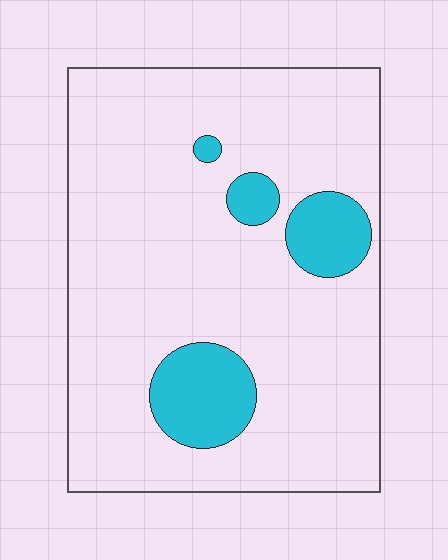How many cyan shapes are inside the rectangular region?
4.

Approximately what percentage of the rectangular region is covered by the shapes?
Approximately 15%.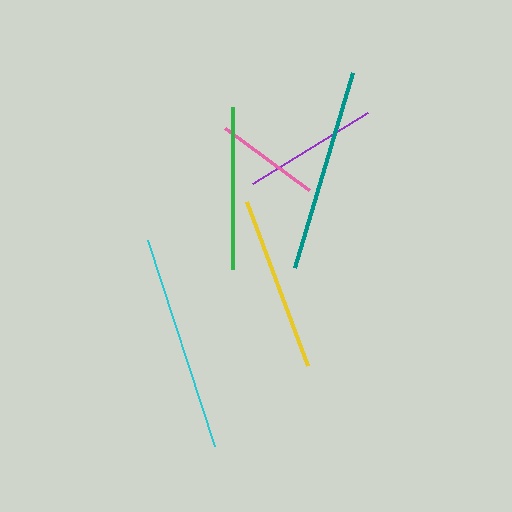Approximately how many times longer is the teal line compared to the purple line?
The teal line is approximately 1.5 times the length of the purple line.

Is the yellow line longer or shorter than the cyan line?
The cyan line is longer than the yellow line.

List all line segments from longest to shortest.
From longest to shortest: cyan, teal, yellow, green, purple, pink.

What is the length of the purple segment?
The purple segment is approximately 135 pixels long.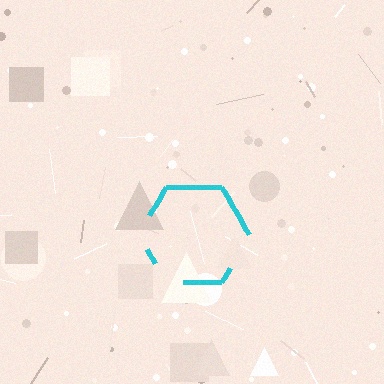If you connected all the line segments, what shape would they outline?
They would outline a hexagon.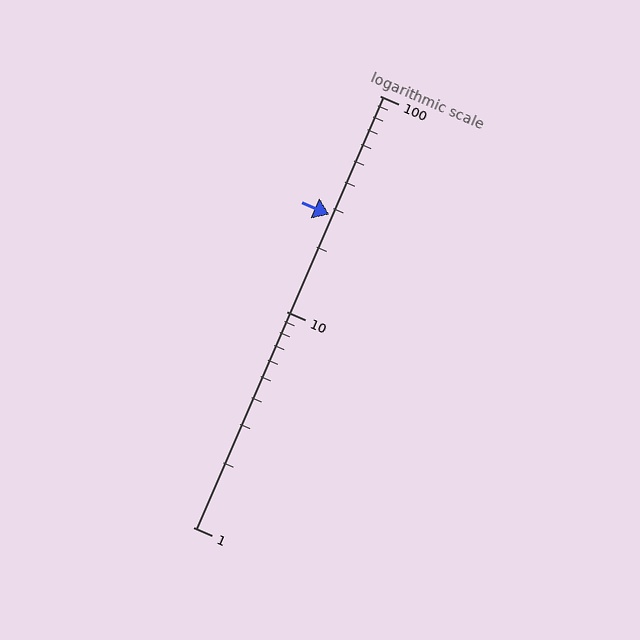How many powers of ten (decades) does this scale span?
The scale spans 2 decades, from 1 to 100.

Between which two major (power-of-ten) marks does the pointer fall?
The pointer is between 10 and 100.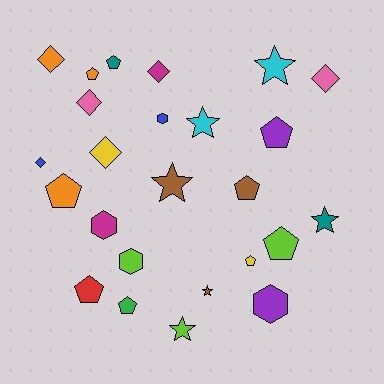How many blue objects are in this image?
There are 2 blue objects.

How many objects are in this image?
There are 25 objects.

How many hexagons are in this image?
There are 4 hexagons.